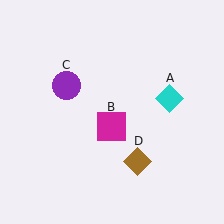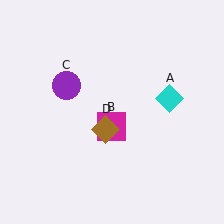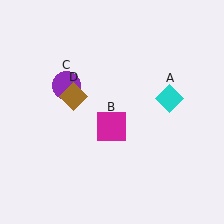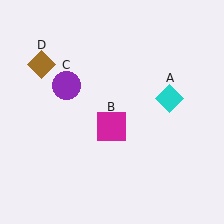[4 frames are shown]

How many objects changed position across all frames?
1 object changed position: brown diamond (object D).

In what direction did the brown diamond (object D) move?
The brown diamond (object D) moved up and to the left.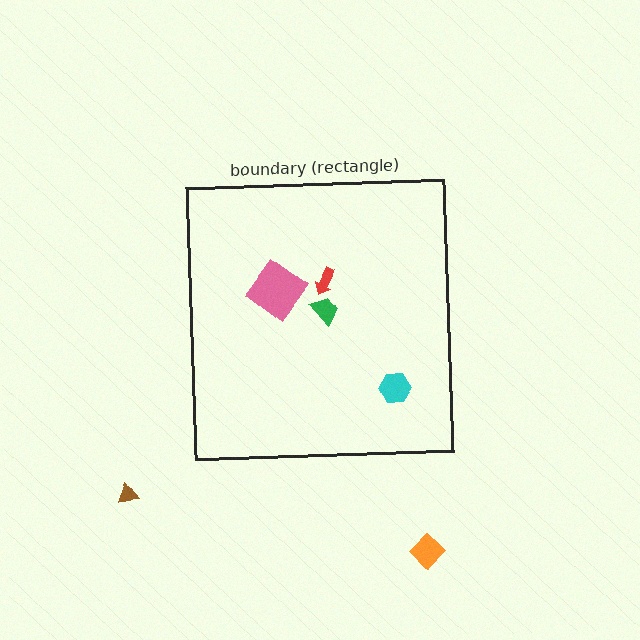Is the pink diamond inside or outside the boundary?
Inside.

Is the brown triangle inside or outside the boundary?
Outside.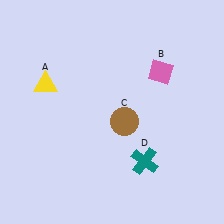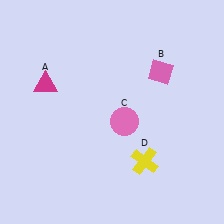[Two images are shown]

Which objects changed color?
A changed from yellow to magenta. C changed from brown to pink. D changed from teal to yellow.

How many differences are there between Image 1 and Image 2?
There are 3 differences between the two images.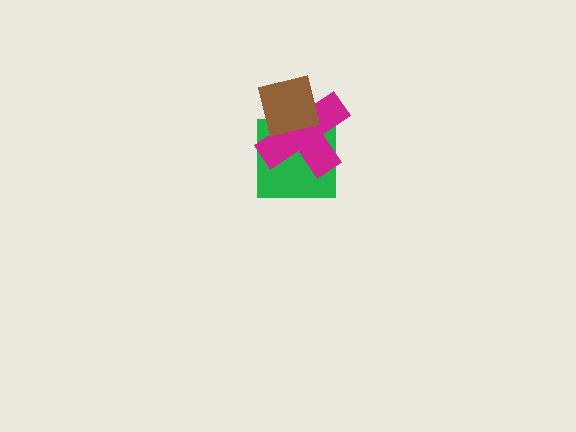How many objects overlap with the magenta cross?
2 objects overlap with the magenta cross.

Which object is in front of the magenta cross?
The brown square is in front of the magenta cross.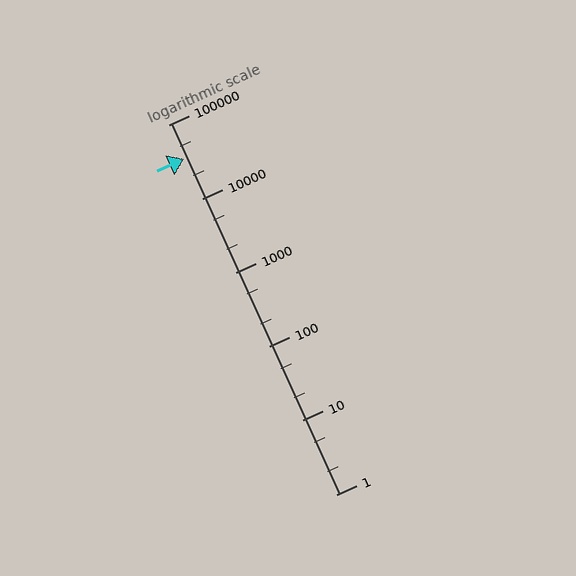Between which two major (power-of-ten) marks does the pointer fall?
The pointer is between 10000 and 100000.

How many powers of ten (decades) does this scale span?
The scale spans 5 decades, from 1 to 100000.